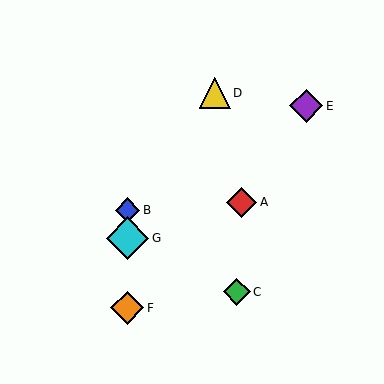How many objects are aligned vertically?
3 objects (B, F, G) are aligned vertically.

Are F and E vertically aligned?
No, F is at x≈127 and E is at x≈306.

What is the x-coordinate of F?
Object F is at x≈127.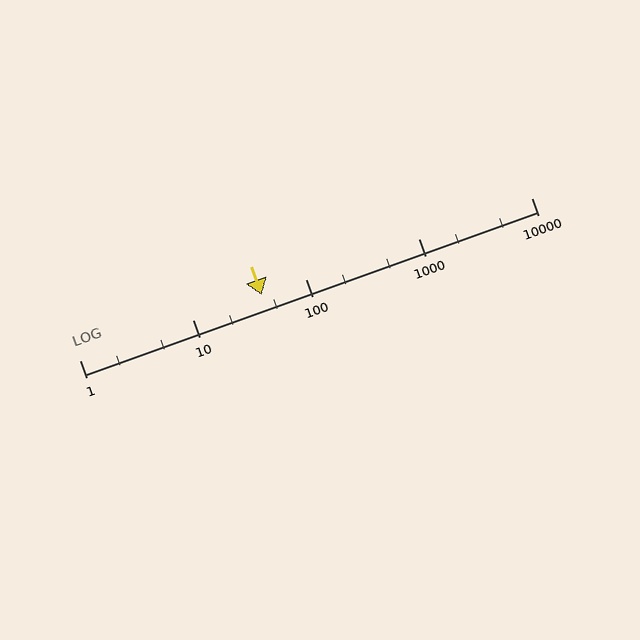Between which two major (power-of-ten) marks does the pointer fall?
The pointer is between 10 and 100.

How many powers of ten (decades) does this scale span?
The scale spans 4 decades, from 1 to 10000.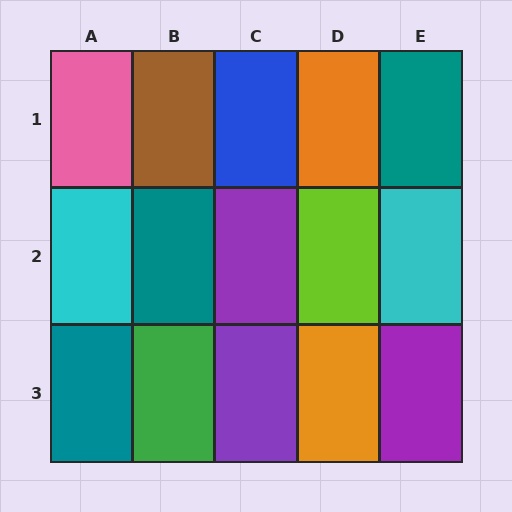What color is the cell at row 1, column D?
Orange.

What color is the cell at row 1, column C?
Blue.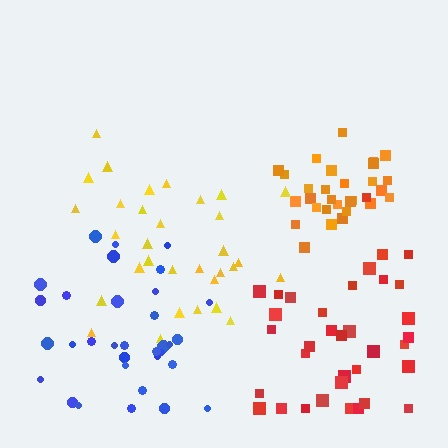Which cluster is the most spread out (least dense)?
Red.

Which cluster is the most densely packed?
Orange.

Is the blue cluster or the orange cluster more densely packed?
Orange.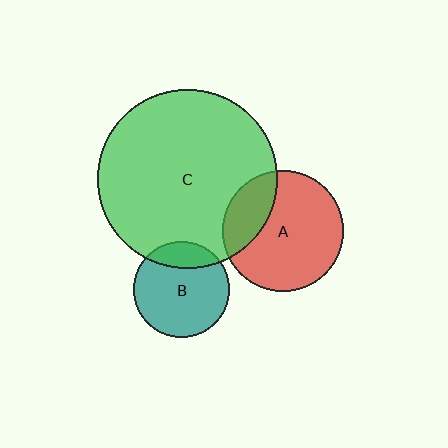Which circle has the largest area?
Circle C (green).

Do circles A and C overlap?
Yes.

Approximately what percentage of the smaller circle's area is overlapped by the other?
Approximately 25%.